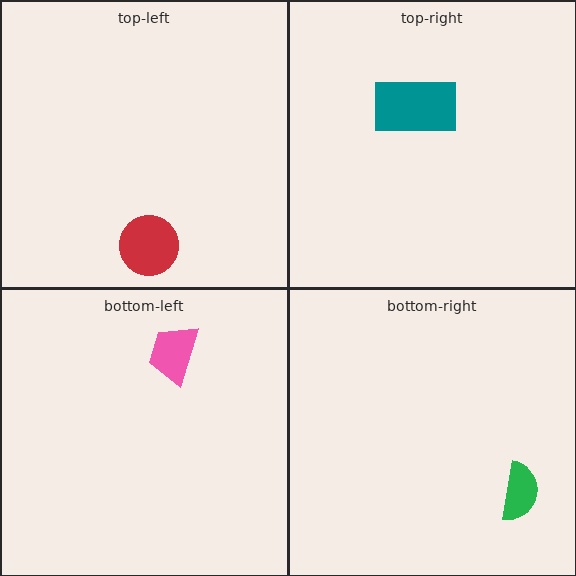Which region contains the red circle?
The top-left region.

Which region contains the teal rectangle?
The top-right region.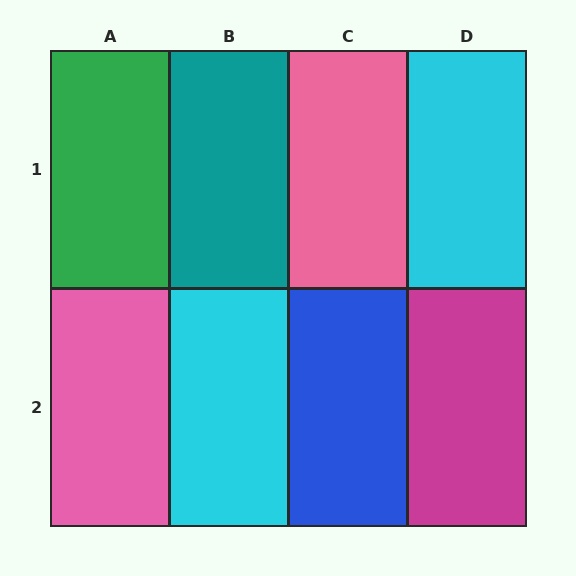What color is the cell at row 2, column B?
Cyan.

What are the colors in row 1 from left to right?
Green, teal, pink, cyan.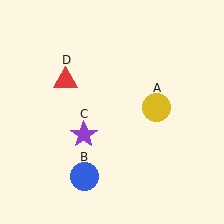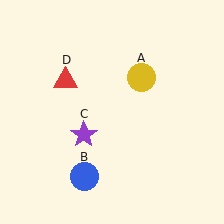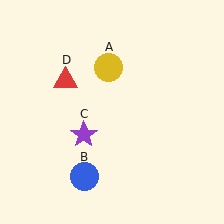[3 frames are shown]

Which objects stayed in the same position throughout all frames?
Blue circle (object B) and purple star (object C) and red triangle (object D) remained stationary.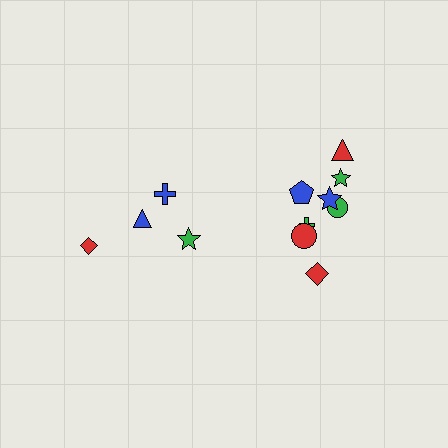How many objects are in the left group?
There are 4 objects.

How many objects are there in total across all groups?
There are 12 objects.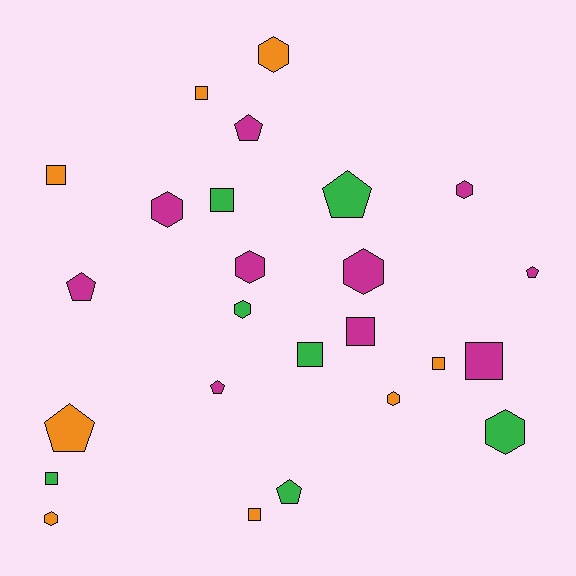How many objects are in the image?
There are 25 objects.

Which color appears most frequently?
Magenta, with 10 objects.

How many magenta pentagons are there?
There are 4 magenta pentagons.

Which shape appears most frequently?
Square, with 9 objects.